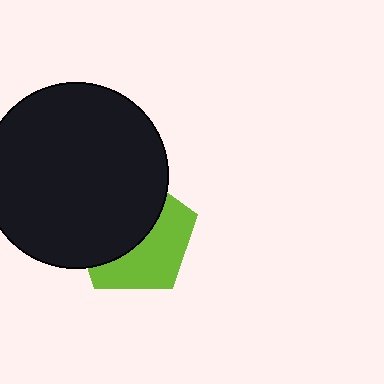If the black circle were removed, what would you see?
You would see the complete lime pentagon.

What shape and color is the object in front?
The object in front is a black circle.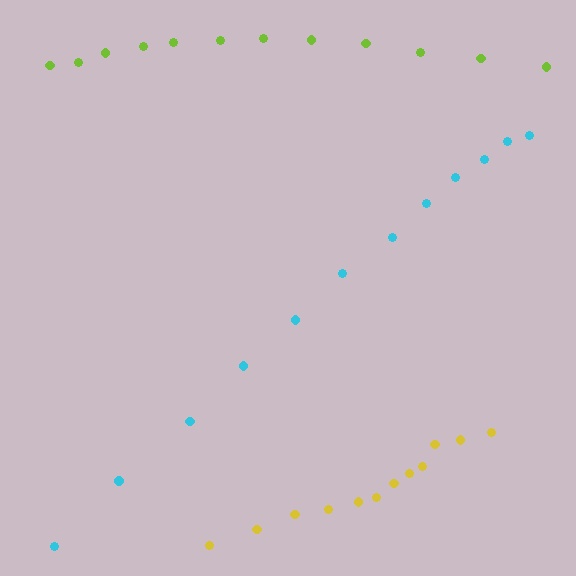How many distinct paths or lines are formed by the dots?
There are 3 distinct paths.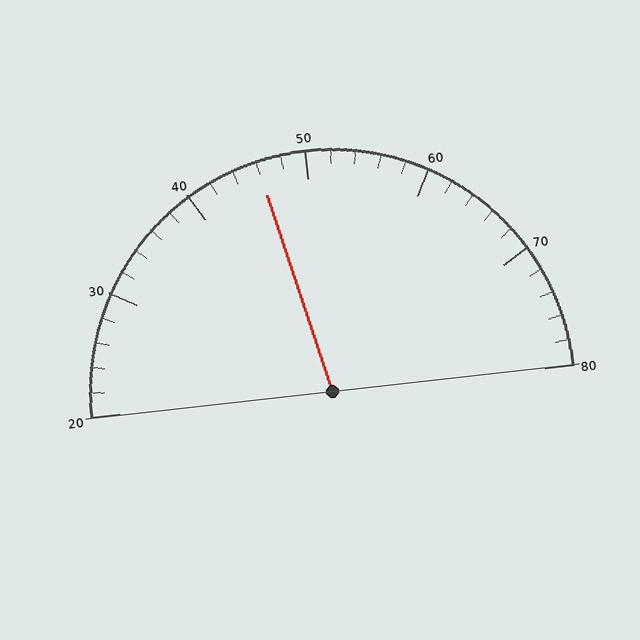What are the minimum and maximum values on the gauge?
The gauge ranges from 20 to 80.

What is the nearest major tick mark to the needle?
The nearest major tick mark is 50.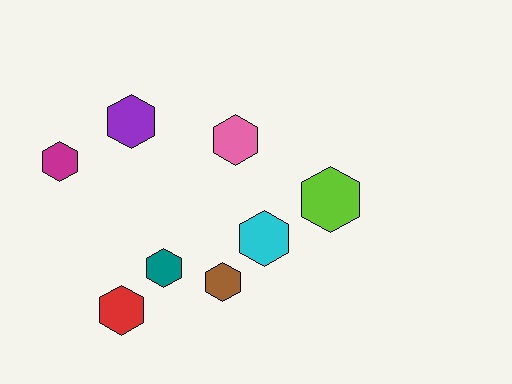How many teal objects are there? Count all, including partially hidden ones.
There is 1 teal object.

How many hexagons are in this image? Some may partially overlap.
There are 8 hexagons.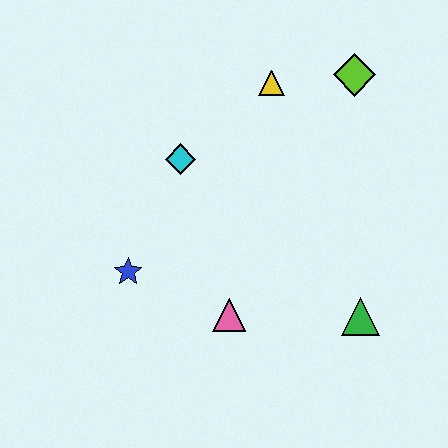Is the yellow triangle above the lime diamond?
No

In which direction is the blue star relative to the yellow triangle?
The blue star is below the yellow triangle.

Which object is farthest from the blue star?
The lime diamond is farthest from the blue star.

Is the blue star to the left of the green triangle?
Yes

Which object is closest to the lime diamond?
The yellow triangle is closest to the lime diamond.